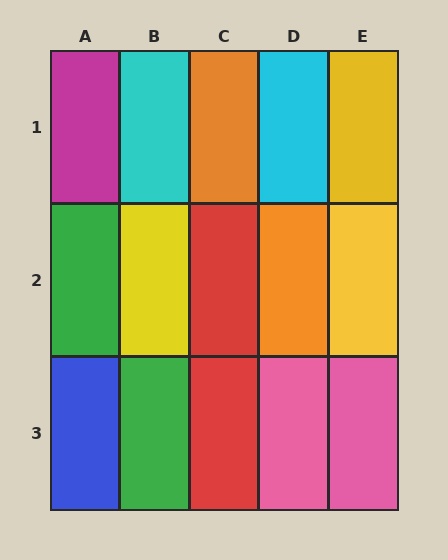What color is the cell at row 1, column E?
Yellow.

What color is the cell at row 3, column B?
Green.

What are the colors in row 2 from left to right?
Green, yellow, red, orange, yellow.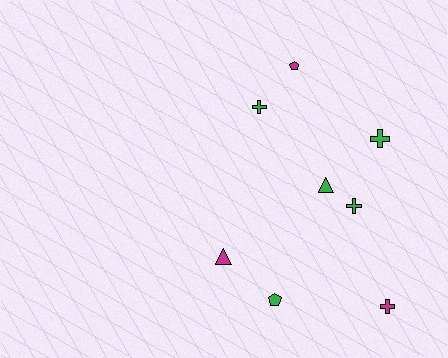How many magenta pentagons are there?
There is 1 magenta pentagon.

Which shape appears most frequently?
Cross, with 4 objects.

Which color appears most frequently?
Green, with 5 objects.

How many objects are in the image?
There are 8 objects.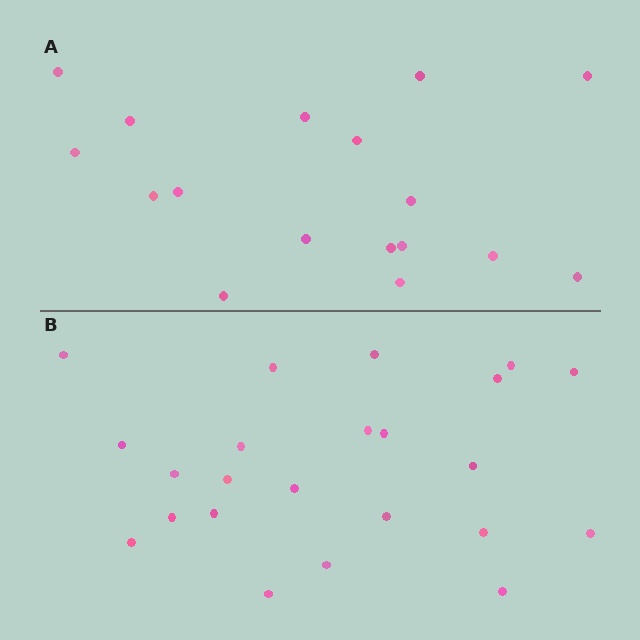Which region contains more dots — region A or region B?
Region B (the bottom region) has more dots.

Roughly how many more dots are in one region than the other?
Region B has about 6 more dots than region A.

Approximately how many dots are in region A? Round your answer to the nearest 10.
About 20 dots. (The exact count is 17, which rounds to 20.)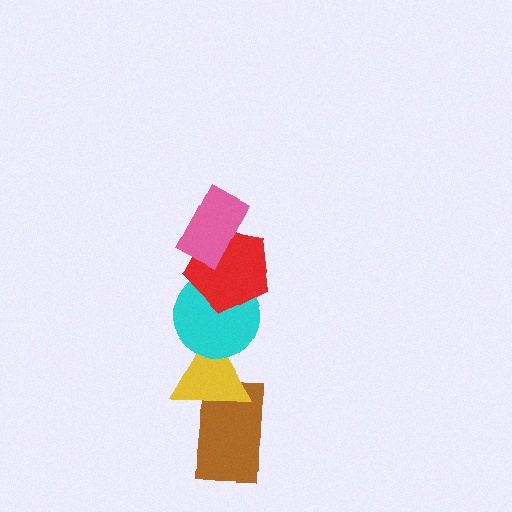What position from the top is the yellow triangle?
The yellow triangle is 4th from the top.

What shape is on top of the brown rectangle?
The yellow triangle is on top of the brown rectangle.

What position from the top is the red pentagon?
The red pentagon is 2nd from the top.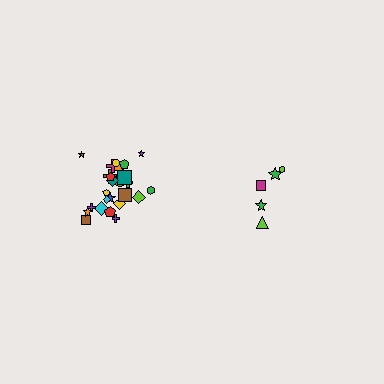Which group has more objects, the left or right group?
The left group.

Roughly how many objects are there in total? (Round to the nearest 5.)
Roughly 30 objects in total.